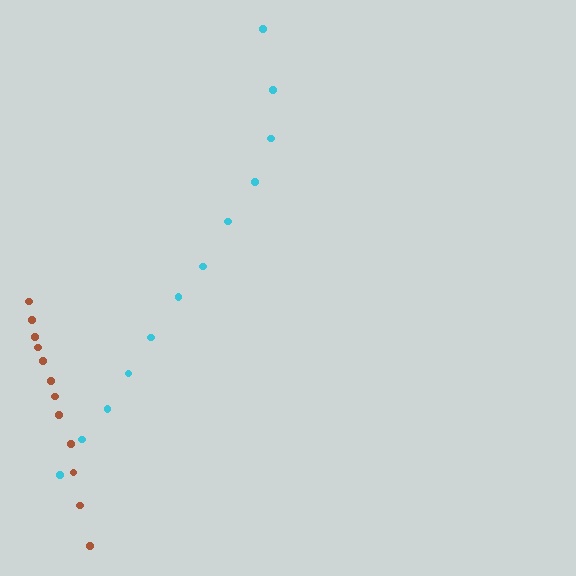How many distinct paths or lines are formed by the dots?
There are 2 distinct paths.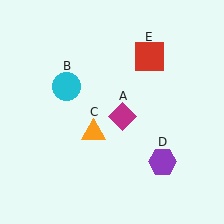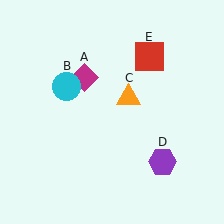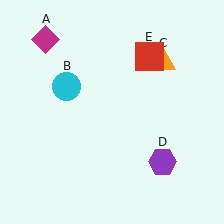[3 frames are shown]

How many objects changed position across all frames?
2 objects changed position: magenta diamond (object A), orange triangle (object C).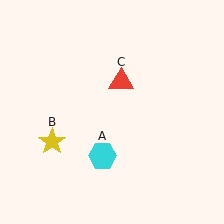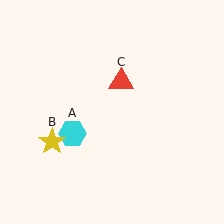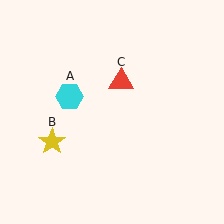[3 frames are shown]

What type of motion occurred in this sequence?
The cyan hexagon (object A) rotated clockwise around the center of the scene.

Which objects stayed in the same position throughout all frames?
Yellow star (object B) and red triangle (object C) remained stationary.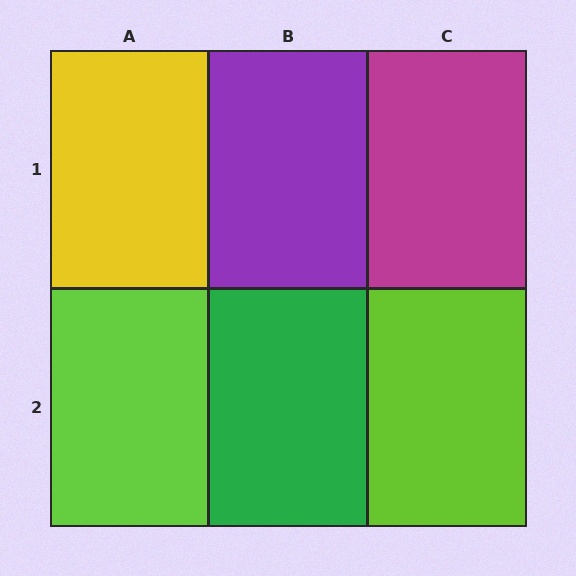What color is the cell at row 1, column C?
Magenta.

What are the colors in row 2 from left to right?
Lime, green, lime.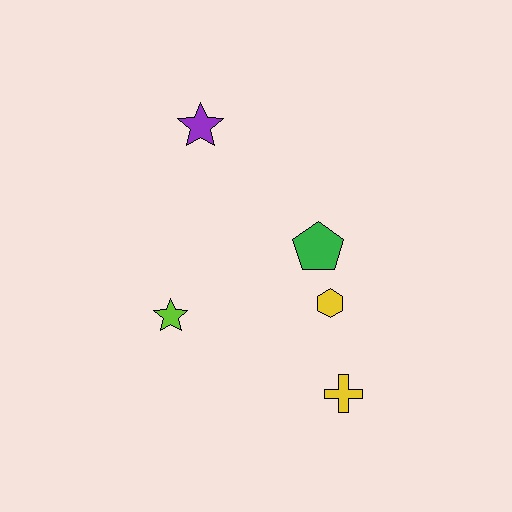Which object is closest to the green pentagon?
The yellow hexagon is closest to the green pentagon.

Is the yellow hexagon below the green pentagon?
Yes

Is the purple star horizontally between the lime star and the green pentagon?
Yes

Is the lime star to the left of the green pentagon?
Yes